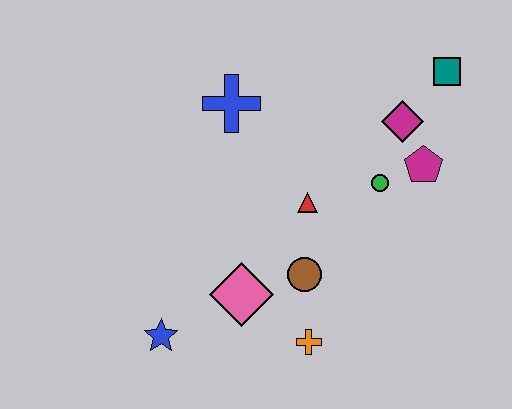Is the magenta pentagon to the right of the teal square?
No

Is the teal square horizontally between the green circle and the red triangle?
No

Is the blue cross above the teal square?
No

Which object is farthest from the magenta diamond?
The blue star is farthest from the magenta diamond.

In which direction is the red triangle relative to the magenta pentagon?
The red triangle is to the left of the magenta pentagon.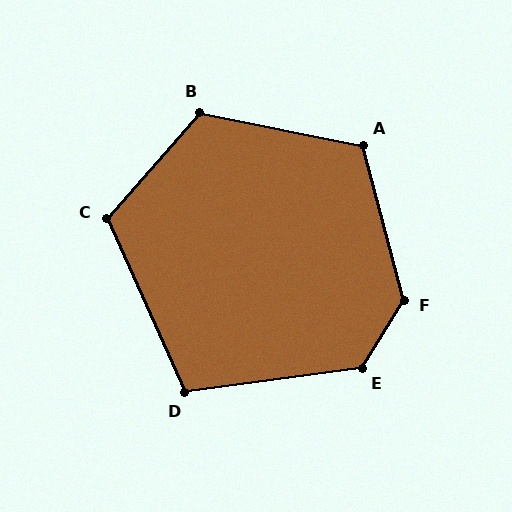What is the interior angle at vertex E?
Approximately 129 degrees (obtuse).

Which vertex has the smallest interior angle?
D, at approximately 106 degrees.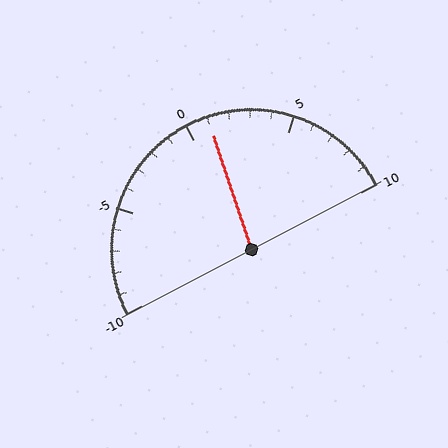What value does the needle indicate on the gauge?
The needle indicates approximately 1.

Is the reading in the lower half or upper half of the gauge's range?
The reading is in the upper half of the range (-10 to 10).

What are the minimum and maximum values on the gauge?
The gauge ranges from -10 to 10.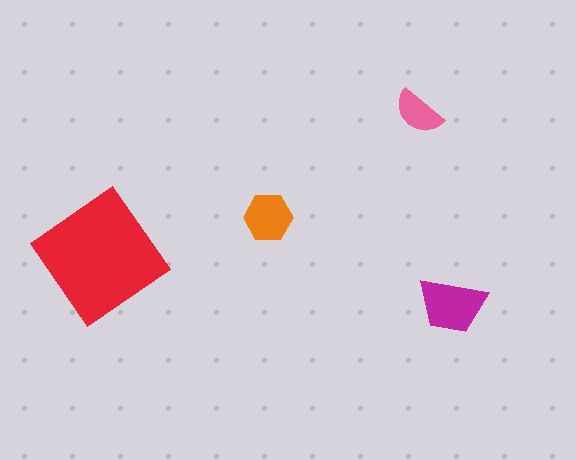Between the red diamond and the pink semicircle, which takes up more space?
The red diamond.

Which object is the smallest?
The pink semicircle.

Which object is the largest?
The red diamond.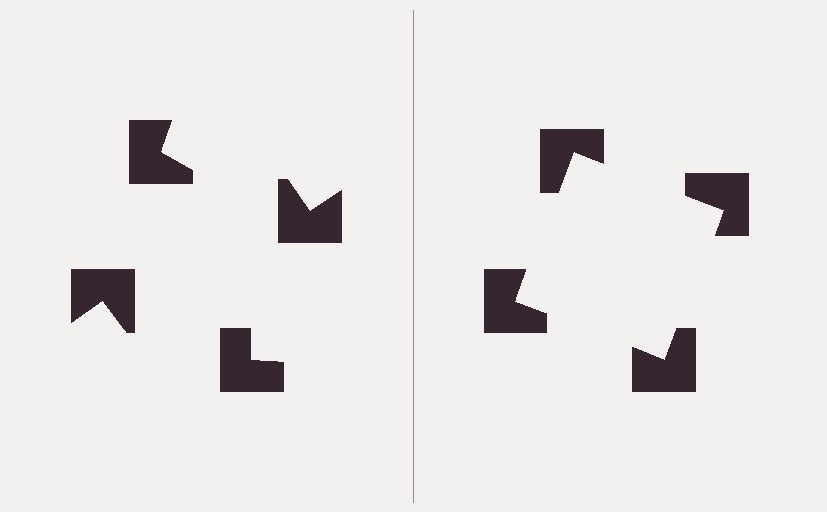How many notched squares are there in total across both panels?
8 — 4 on each side.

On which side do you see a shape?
An illusory square appears on the right side. On the left side the wedge cuts are rotated, so no coherent shape forms.